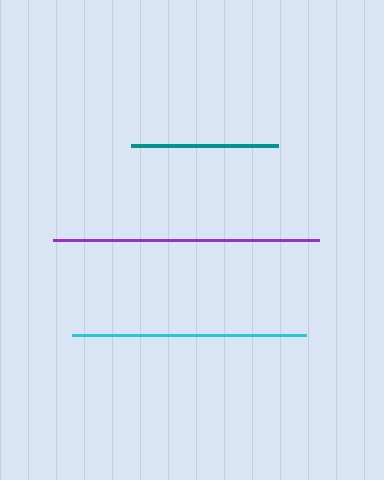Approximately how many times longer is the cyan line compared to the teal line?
The cyan line is approximately 1.6 times the length of the teal line.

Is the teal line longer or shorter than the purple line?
The purple line is longer than the teal line.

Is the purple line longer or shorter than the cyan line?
The purple line is longer than the cyan line.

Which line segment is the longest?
The purple line is the longest at approximately 266 pixels.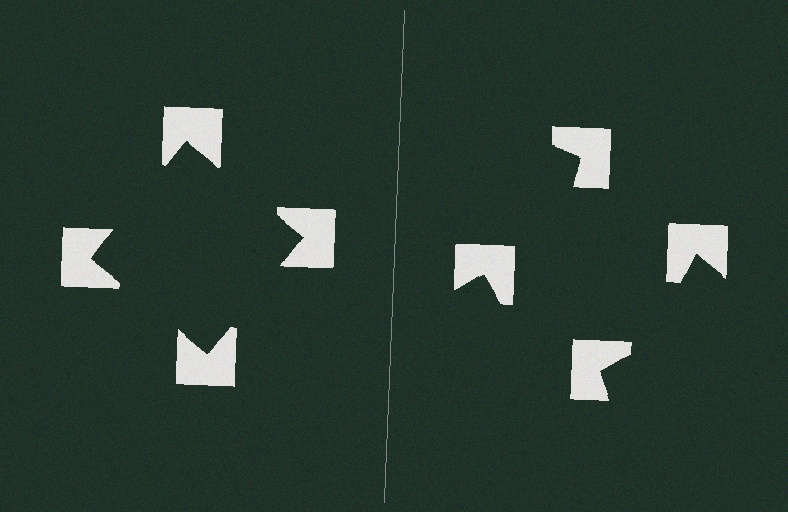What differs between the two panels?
The notched squares are positioned identically on both sides; only the wedge orientations differ. On the left they align to a square; on the right they are misaligned.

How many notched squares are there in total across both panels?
8 — 4 on each side.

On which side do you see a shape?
An illusory square appears on the left side. On the right side the wedge cuts are rotated, so no coherent shape forms.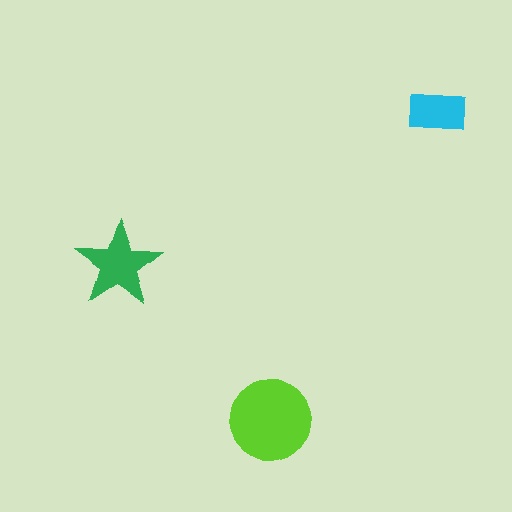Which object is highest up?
The cyan rectangle is topmost.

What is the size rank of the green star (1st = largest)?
2nd.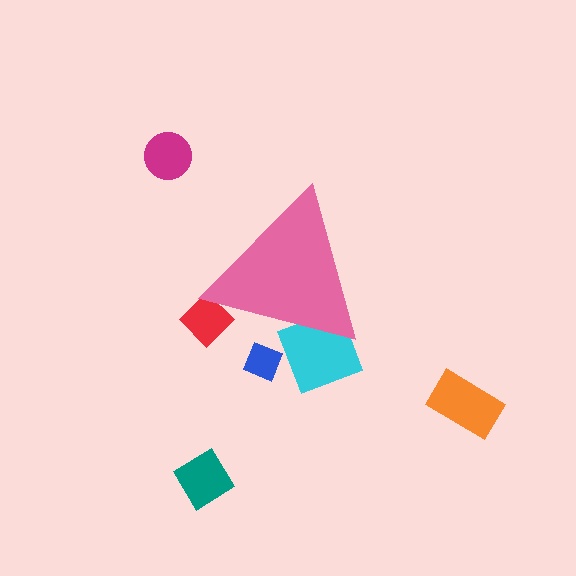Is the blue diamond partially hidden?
Yes, the blue diamond is partially hidden behind the pink triangle.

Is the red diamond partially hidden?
Yes, the red diamond is partially hidden behind the pink triangle.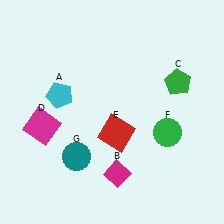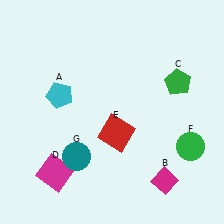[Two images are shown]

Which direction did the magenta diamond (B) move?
The magenta diamond (B) moved right.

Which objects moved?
The objects that moved are: the magenta diamond (B), the magenta square (D), the green circle (F).